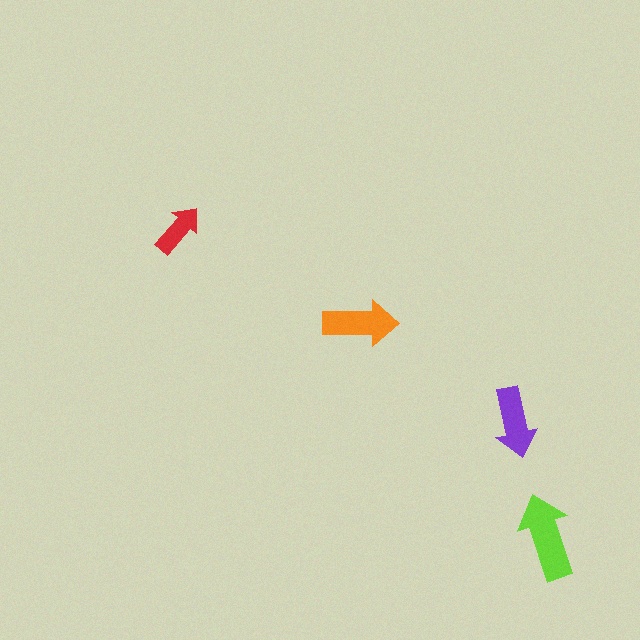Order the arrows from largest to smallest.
the lime one, the orange one, the purple one, the red one.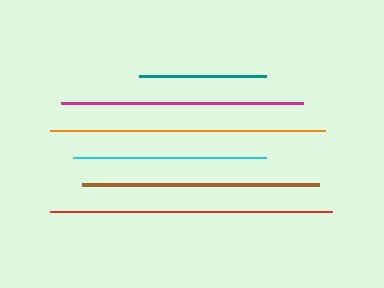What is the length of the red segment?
The red segment is approximately 282 pixels long.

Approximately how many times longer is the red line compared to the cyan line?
The red line is approximately 1.5 times the length of the cyan line.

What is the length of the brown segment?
The brown segment is approximately 237 pixels long.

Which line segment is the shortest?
The teal line is the shortest at approximately 127 pixels.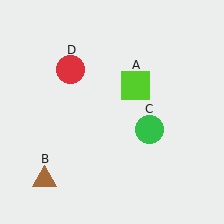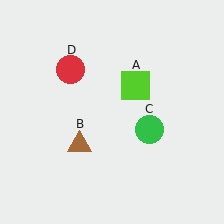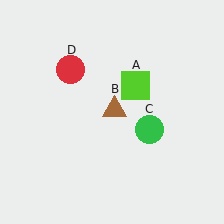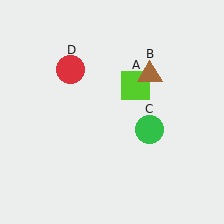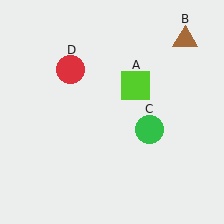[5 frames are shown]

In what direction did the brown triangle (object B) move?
The brown triangle (object B) moved up and to the right.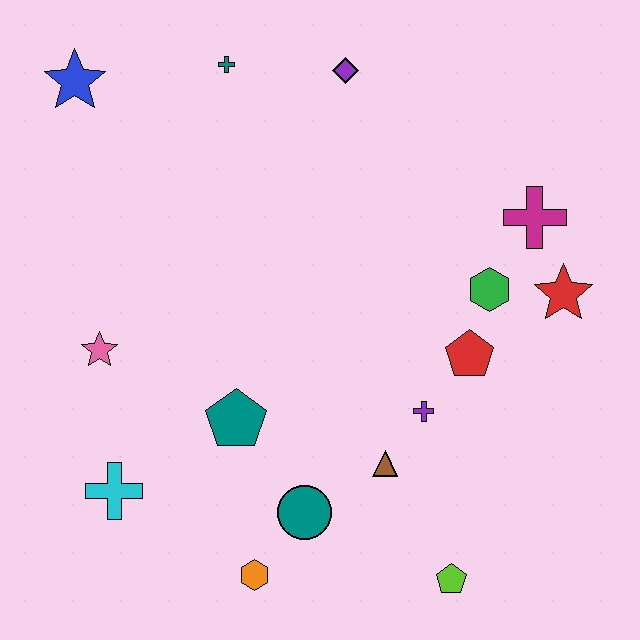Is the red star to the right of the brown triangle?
Yes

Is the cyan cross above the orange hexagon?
Yes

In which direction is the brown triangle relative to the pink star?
The brown triangle is to the right of the pink star.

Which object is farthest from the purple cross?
The blue star is farthest from the purple cross.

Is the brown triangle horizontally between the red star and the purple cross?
No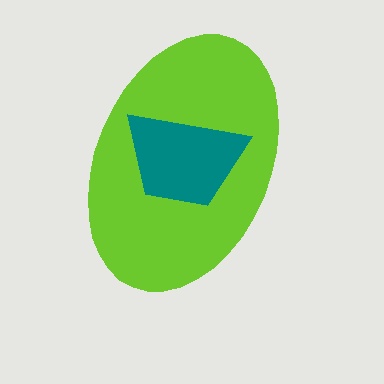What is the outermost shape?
The lime ellipse.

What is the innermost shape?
The teal trapezoid.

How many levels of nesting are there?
2.